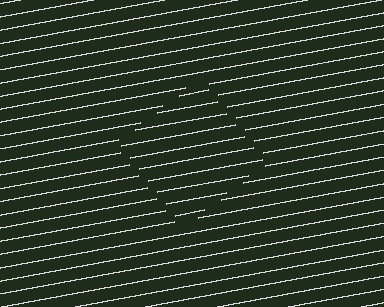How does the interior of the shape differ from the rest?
The interior of the shape contains the same grating, shifted by half a period — the contour is defined by the phase discontinuity where line-ends from the inner and outer gratings abut.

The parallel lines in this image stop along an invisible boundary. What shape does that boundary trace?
An illusory square. The interior of the shape contains the same grating, shifted by half a period — the contour is defined by the phase discontinuity where line-ends from the inner and outer gratings abut.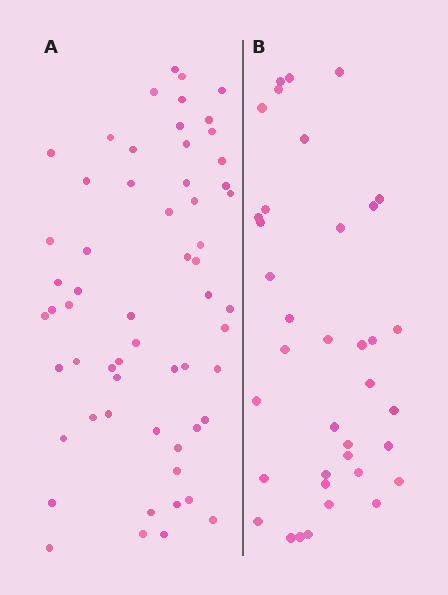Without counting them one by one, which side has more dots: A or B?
Region A (the left region) has more dots.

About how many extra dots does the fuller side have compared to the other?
Region A has approximately 20 more dots than region B.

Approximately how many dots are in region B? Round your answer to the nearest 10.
About 40 dots. (The exact count is 37, which rounds to 40.)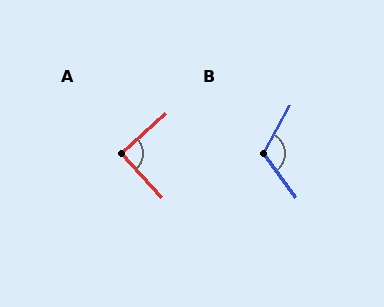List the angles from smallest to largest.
A (89°), B (115°).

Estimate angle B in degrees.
Approximately 115 degrees.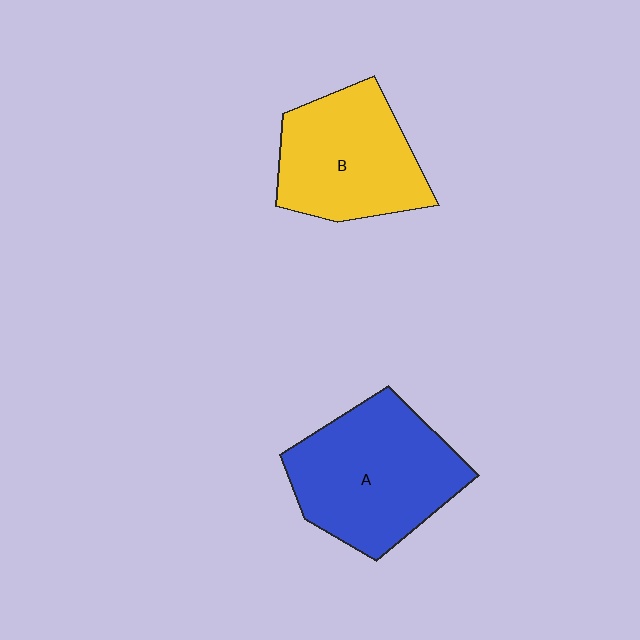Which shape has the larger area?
Shape A (blue).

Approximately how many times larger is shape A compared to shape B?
Approximately 1.2 times.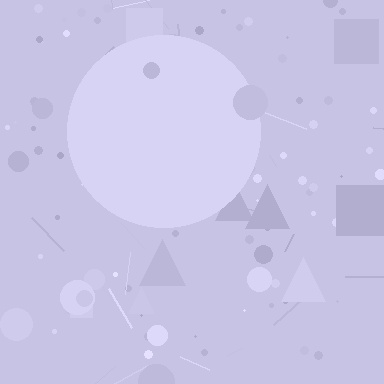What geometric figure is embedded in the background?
A circle is embedded in the background.